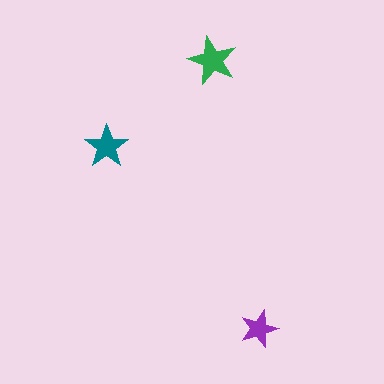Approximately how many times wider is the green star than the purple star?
About 1.5 times wider.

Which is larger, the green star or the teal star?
The green one.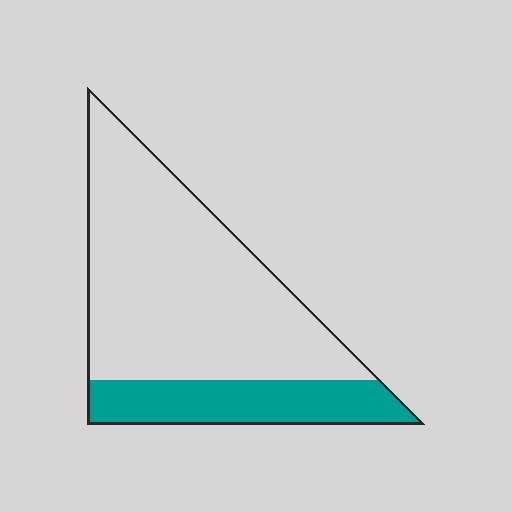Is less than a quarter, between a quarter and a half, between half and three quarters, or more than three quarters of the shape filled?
Less than a quarter.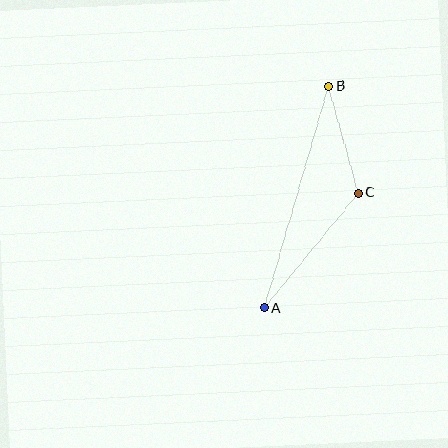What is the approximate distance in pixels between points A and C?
The distance between A and C is approximately 148 pixels.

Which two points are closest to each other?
Points B and C are closest to each other.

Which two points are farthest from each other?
Points A and B are farthest from each other.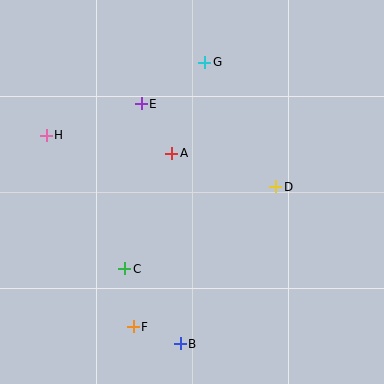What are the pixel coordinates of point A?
Point A is at (172, 153).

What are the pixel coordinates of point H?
Point H is at (46, 135).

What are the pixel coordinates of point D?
Point D is at (276, 187).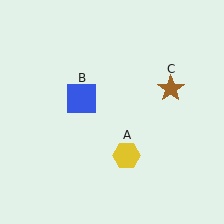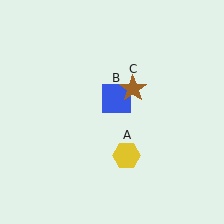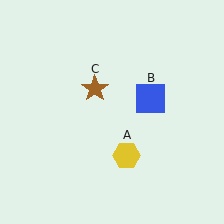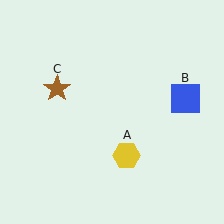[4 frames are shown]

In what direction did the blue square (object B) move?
The blue square (object B) moved right.